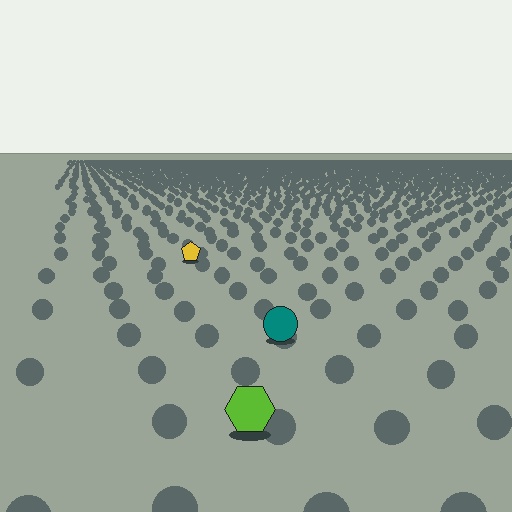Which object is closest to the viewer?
The lime hexagon is closest. The texture marks near it are larger and more spread out.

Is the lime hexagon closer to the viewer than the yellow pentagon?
Yes. The lime hexagon is closer — you can tell from the texture gradient: the ground texture is coarser near it.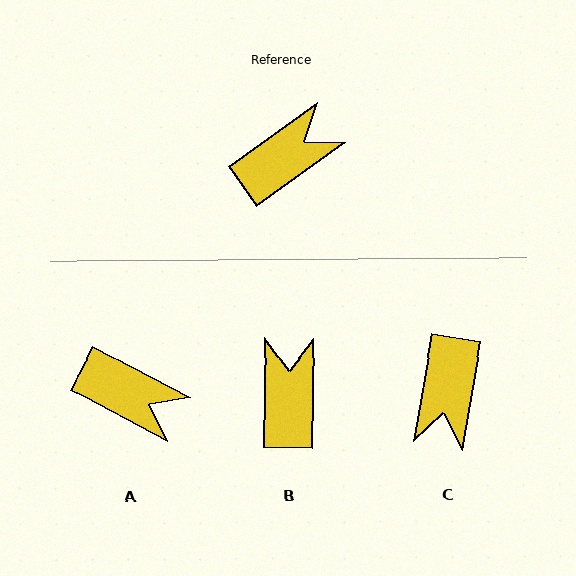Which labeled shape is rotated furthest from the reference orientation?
C, about 136 degrees away.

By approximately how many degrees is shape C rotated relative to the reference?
Approximately 136 degrees clockwise.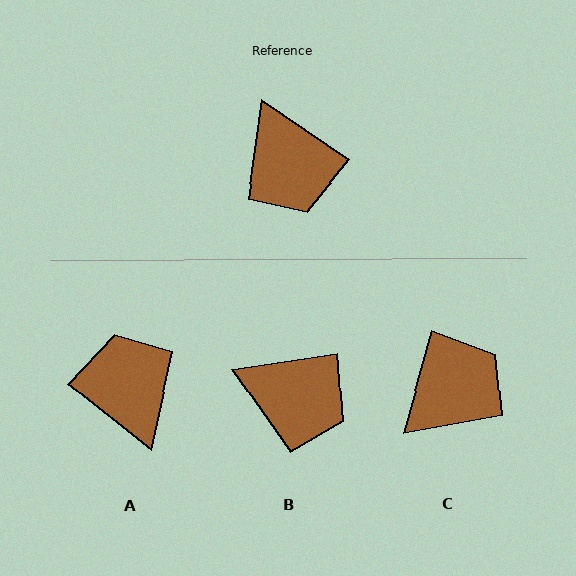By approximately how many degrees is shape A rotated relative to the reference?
Approximately 176 degrees counter-clockwise.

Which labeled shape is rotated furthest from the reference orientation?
A, about 176 degrees away.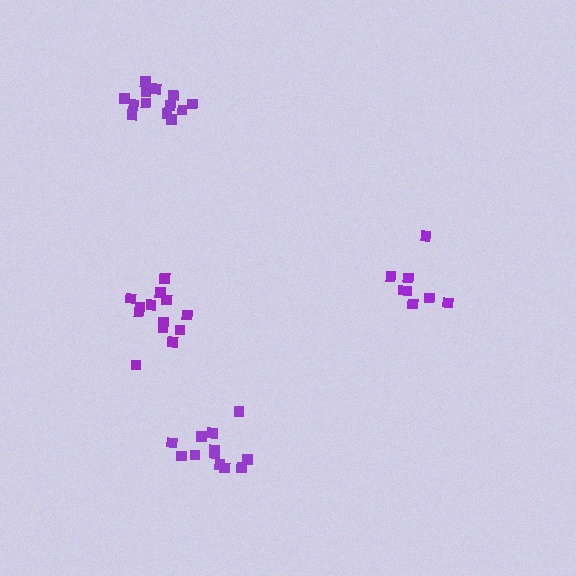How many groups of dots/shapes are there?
There are 4 groups.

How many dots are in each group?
Group 1: 13 dots, Group 2: 8 dots, Group 3: 13 dots, Group 4: 12 dots (46 total).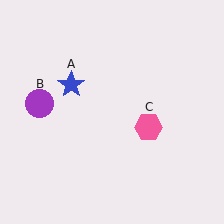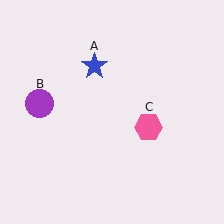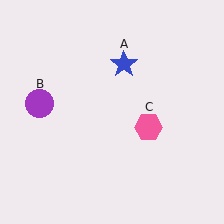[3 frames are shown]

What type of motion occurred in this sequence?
The blue star (object A) rotated clockwise around the center of the scene.